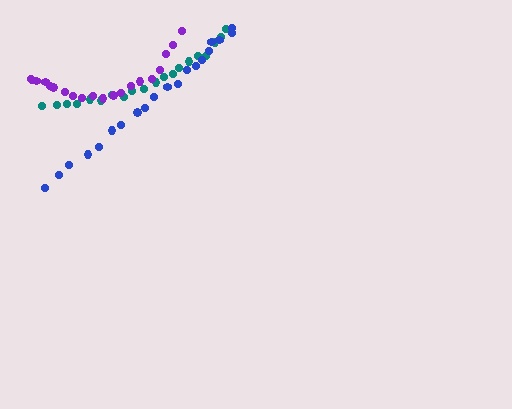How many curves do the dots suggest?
There are 3 distinct paths.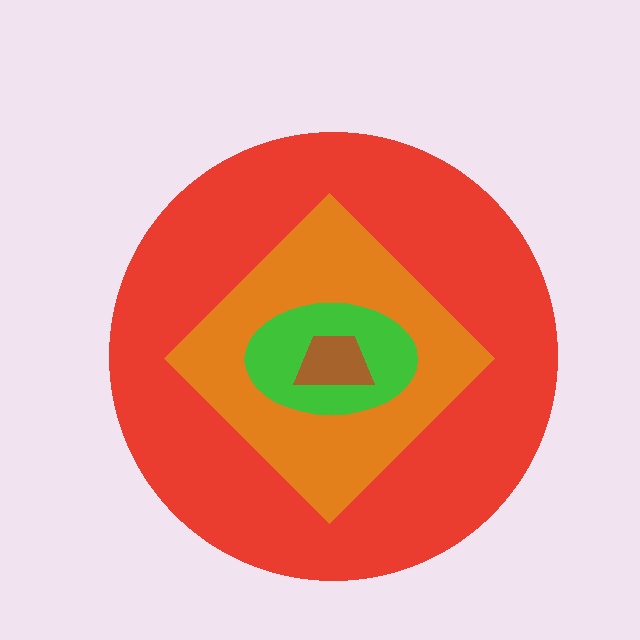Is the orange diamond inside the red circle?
Yes.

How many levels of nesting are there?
4.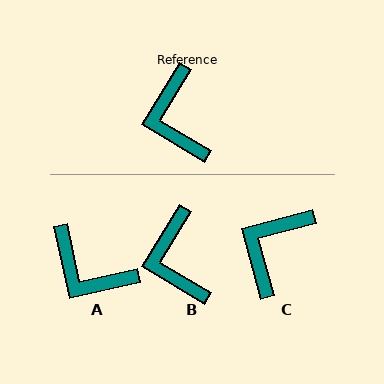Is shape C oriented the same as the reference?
No, it is off by about 44 degrees.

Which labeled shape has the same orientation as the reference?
B.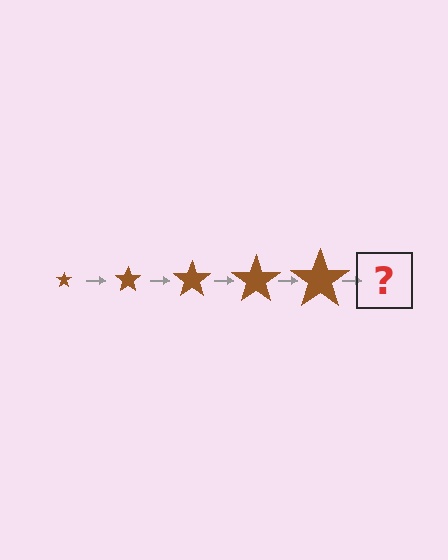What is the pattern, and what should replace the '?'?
The pattern is that the star gets progressively larger each step. The '?' should be a brown star, larger than the previous one.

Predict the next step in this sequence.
The next step is a brown star, larger than the previous one.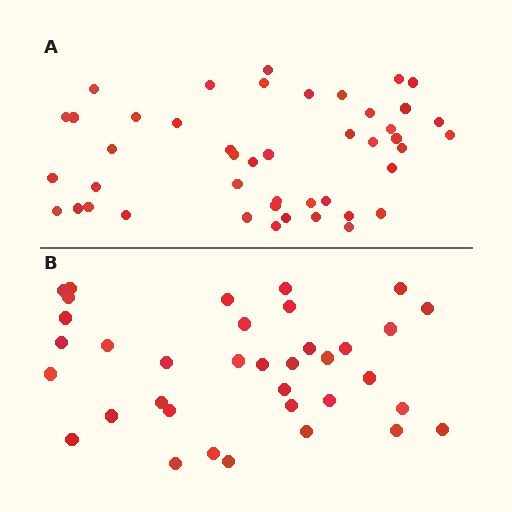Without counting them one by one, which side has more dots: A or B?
Region A (the top region) has more dots.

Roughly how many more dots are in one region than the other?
Region A has roughly 8 or so more dots than region B.